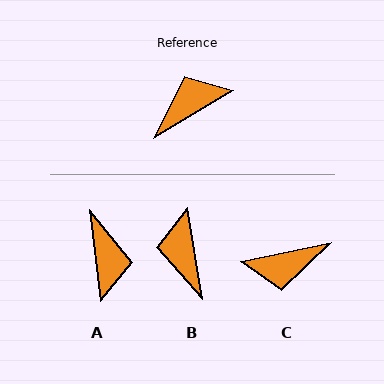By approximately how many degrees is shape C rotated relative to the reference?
Approximately 161 degrees counter-clockwise.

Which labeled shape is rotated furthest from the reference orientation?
C, about 161 degrees away.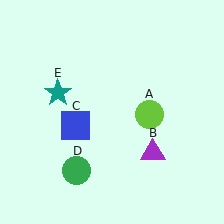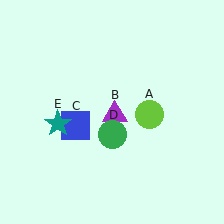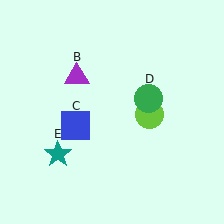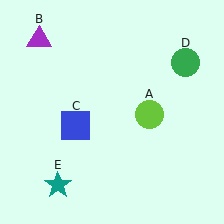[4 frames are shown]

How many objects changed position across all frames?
3 objects changed position: purple triangle (object B), green circle (object D), teal star (object E).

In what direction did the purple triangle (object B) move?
The purple triangle (object B) moved up and to the left.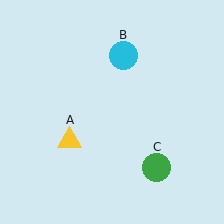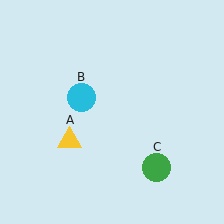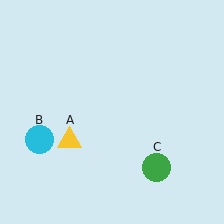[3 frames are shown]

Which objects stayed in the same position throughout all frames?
Yellow triangle (object A) and green circle (object C) remained stationary.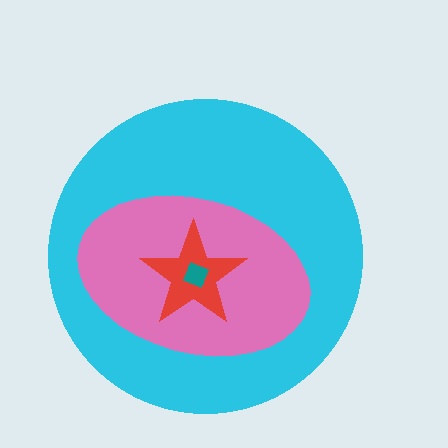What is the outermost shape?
The cyan circle.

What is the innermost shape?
The teal diamond.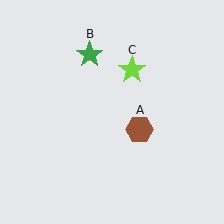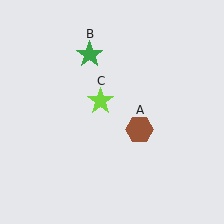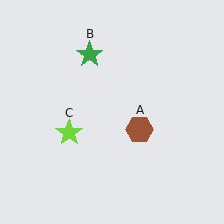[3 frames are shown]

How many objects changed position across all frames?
1 object changed position: lime star (object C).